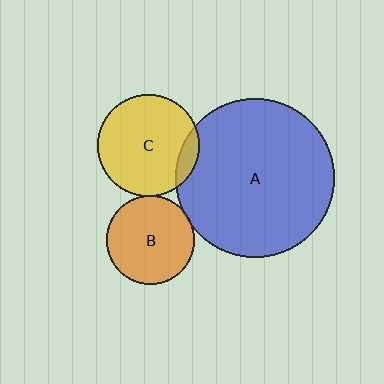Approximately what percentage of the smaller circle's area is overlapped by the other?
Approximately 10%.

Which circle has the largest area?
Circle A (blue).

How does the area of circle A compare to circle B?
Approximately 3.2 times.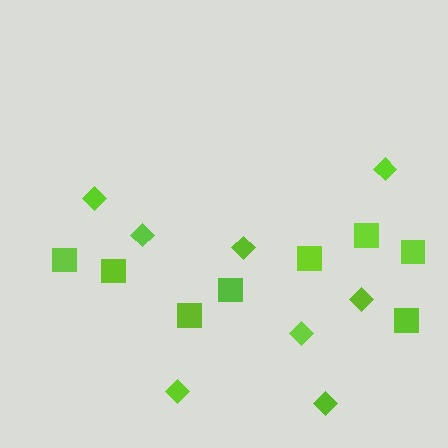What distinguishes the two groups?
There are 2 groups: one group of squares (8) and one group of diamonds (8).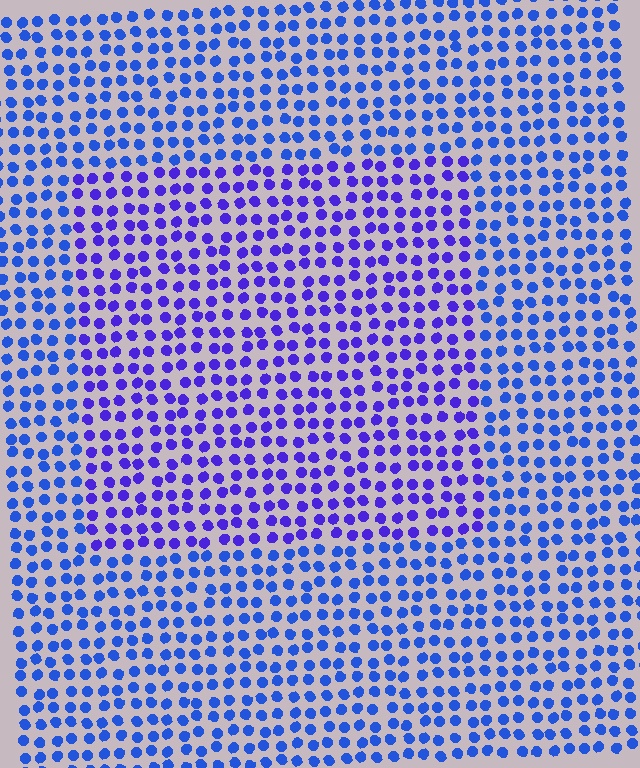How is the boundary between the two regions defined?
The boundary is defined purely by a slight shift in hue (about 30 degrees). Spacing, size, and orientation are identical on both sides.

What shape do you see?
I see a rectangle.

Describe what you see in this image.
The image is filled with small blue elements in a uniform arrangement. A rectangle-shaped region is visible where the elements are tinted to a slightly different hue, forming a subtle color boundary.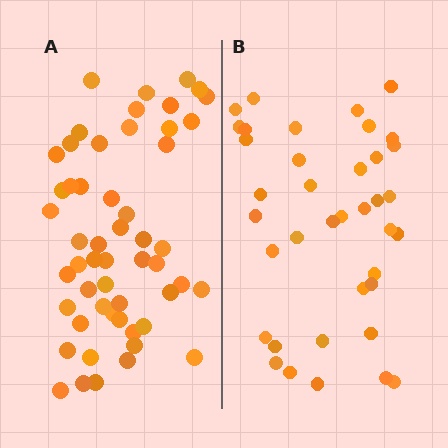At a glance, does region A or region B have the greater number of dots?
Region A (the left region) has more dots.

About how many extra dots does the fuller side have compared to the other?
Region A has approximately 15 more dots than region B.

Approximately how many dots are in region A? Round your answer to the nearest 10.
About 50 dots. (The exact count is 53, which rounds to 50.)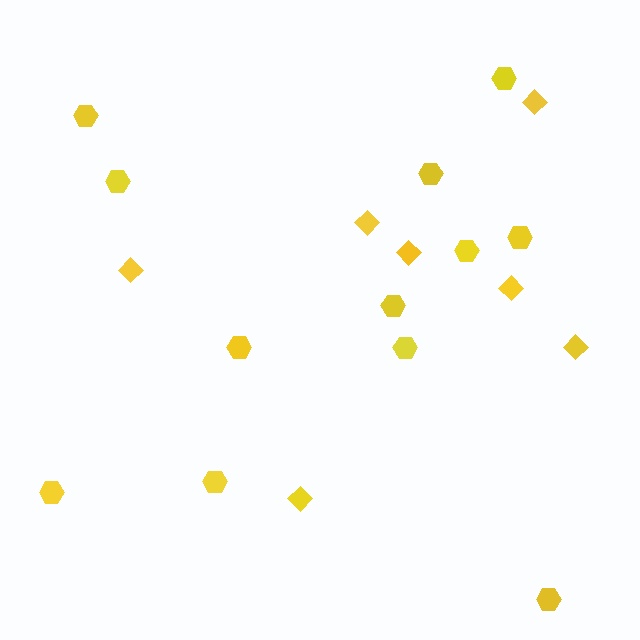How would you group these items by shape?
There are 2 groups: one group of diamonds (7) and one group of hexagons (12).